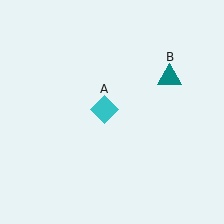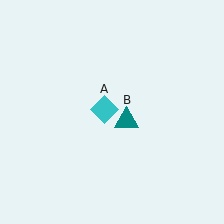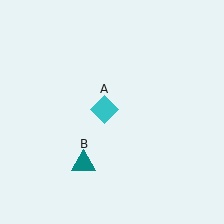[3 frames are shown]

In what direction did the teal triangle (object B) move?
The teal triangle (object B) moved down and to the left.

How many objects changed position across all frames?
1 object changed position: teal triangle (object B).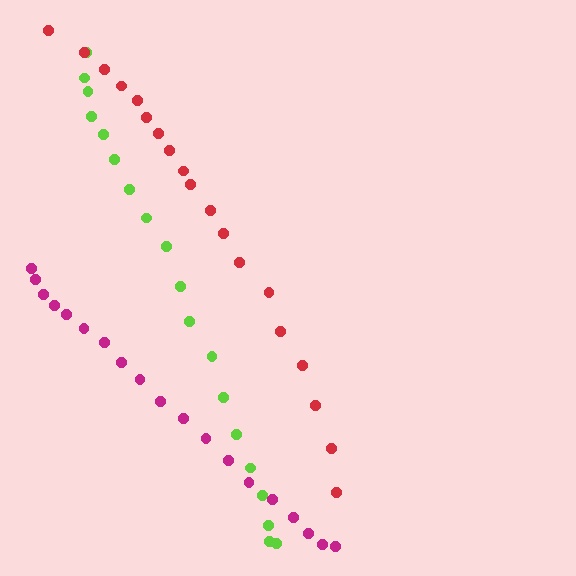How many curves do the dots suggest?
There are 3 distinct paths.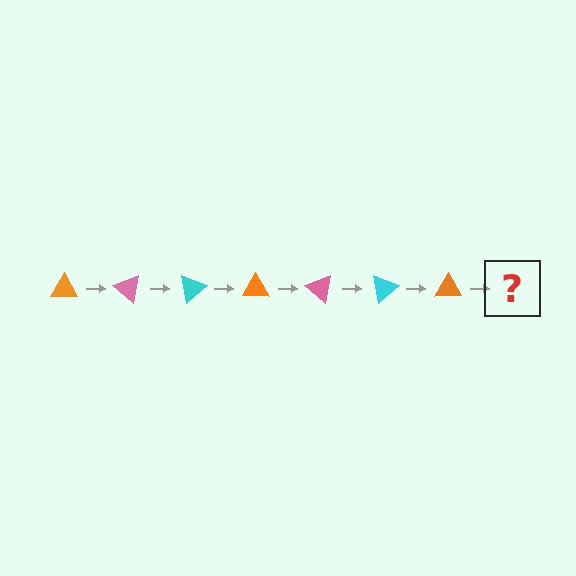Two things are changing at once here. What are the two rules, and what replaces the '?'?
The two rules are that it rotates 40 degrees each step and the color cycles through orange, pink, and cyan. The '?' should be a pink triangle, rotated 280 degrees from the start.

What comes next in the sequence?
The next element should be a pink triangle, rotated 280 degrees from the start.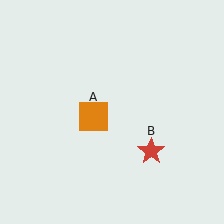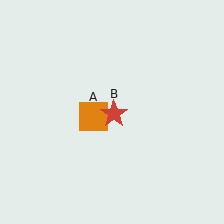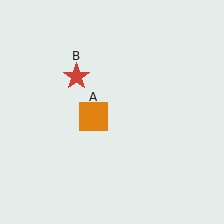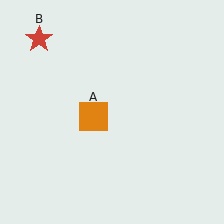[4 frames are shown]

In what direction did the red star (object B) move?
The red star (object B) moved up and to the left.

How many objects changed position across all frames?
1 object changed position: red star (object B).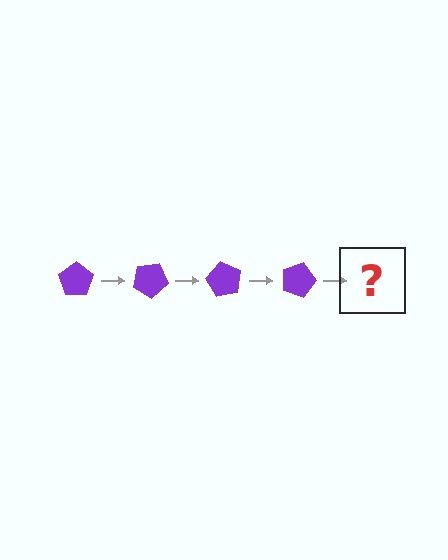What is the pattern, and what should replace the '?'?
The pattern is that the pentagon rotates 30 degrees each step. The '?' should be a purple pentagon rotated 120 degrees.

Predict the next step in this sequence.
The next step is a purple pentagon rotated 120 degrees.